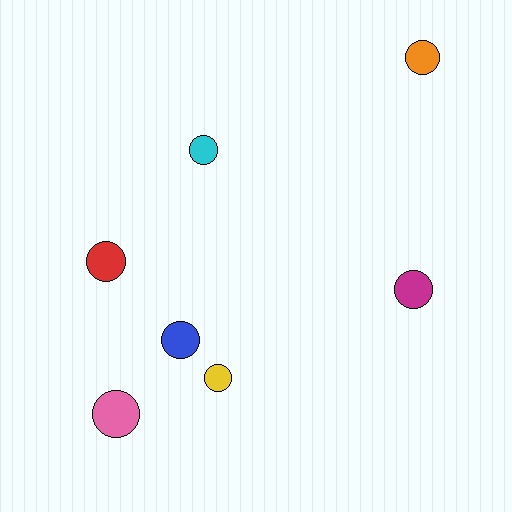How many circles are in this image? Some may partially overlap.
There are 7 circles.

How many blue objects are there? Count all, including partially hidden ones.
There is 1 blue object.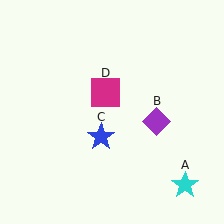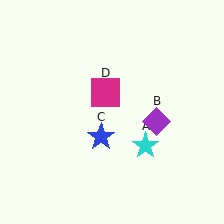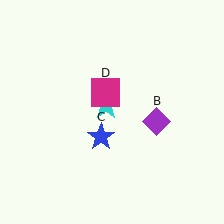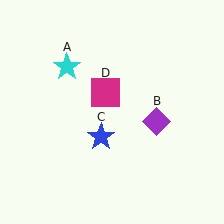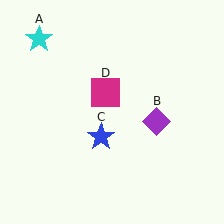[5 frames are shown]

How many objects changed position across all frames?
1 object changed position: cyan star (object A).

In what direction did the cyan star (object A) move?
The cyan star (object A) moved up and to the left.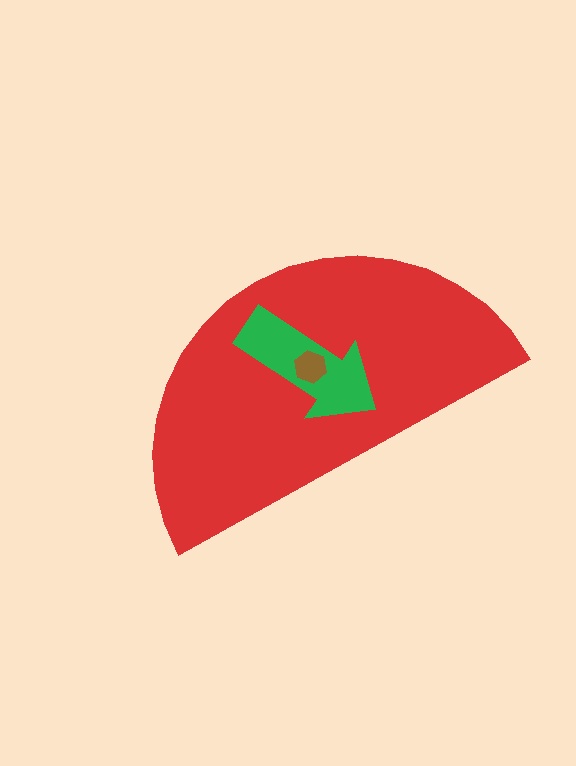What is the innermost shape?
The brown hexagon.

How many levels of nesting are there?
3.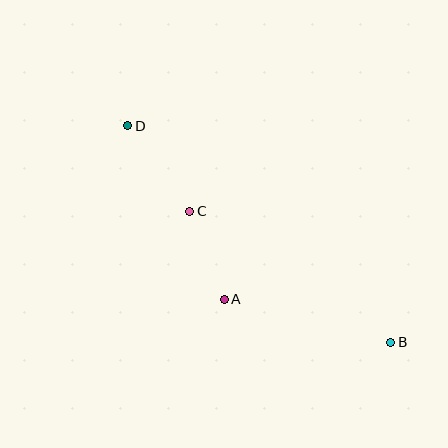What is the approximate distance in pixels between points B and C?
The distance between B and C is approximately 240 pixels.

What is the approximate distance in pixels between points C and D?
The distance between C and D is approximately 105 pixels.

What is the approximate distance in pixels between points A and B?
The distance between A and B is approximately 172 pixels.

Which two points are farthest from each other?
Points B and D are farthest from each other.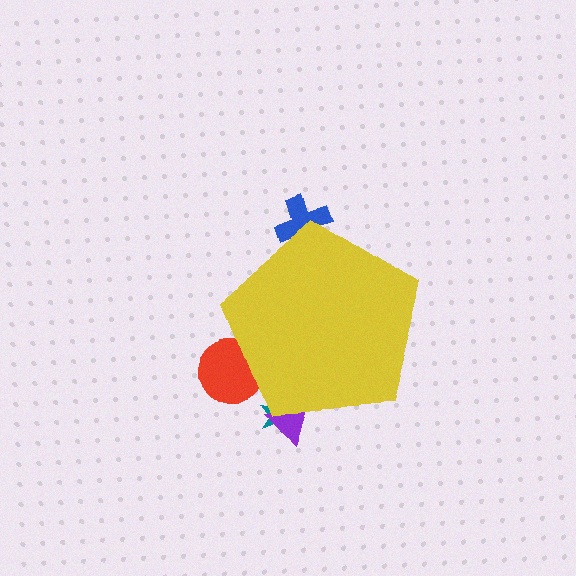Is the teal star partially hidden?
Yes, the teal star is partially hidden behind the yellow pentagon.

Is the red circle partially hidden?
Yes, the red circle is partially hidden behind the yellow pentagon.